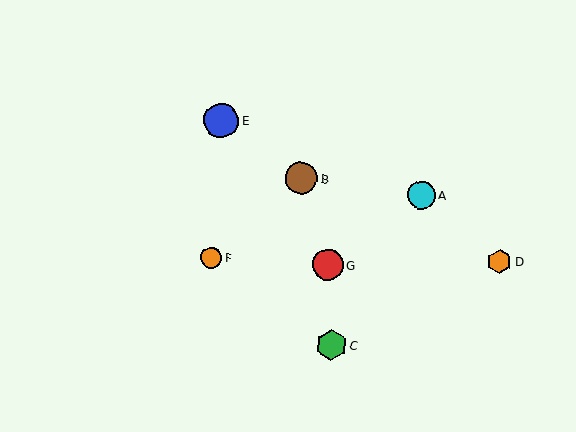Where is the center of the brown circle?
The center of the brown circle is at (302, 178).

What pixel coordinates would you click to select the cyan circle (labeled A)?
Click at (421, 195) to select the cyan circle A.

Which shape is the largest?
The blue circle (labeled E) is the largest.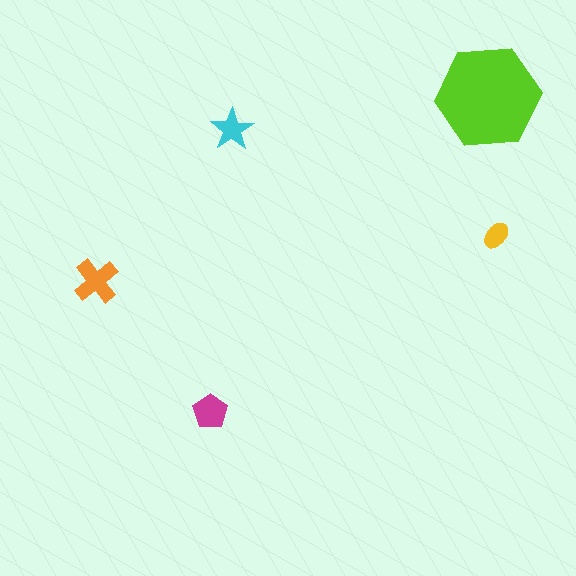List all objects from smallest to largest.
The yellow ellipse, the cyan star, the magenta pentagon, the orange cross, the lime hexagon.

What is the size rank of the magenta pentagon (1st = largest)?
3rd.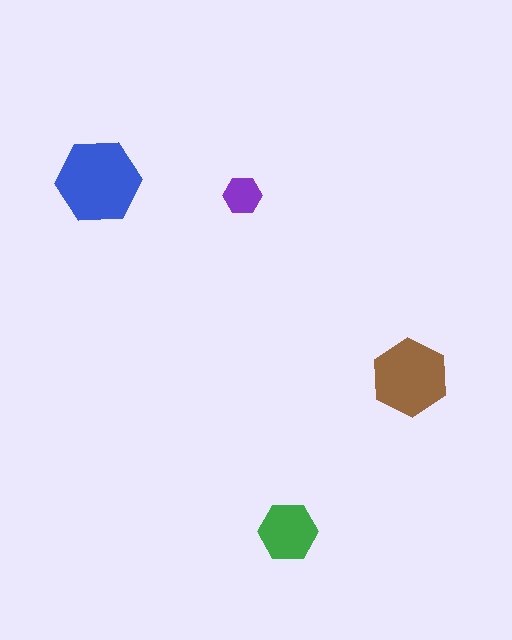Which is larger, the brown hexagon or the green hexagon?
The brown one.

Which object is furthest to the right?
The brown hexagon is rightmost.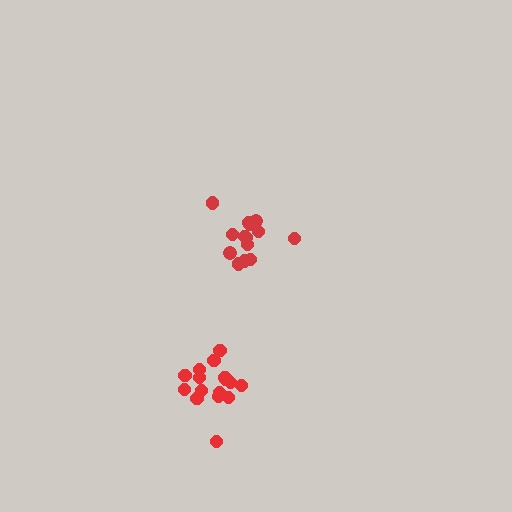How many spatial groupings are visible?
There are 2 spatial groupings.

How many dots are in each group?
Group 1: 15 dots, Group 2: 16 dots (31 total).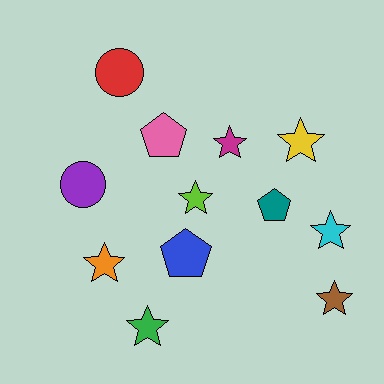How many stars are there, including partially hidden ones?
There are 7 stars.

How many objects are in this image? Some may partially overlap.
There are 12 objects.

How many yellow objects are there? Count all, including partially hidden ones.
There is 1 yellow object.